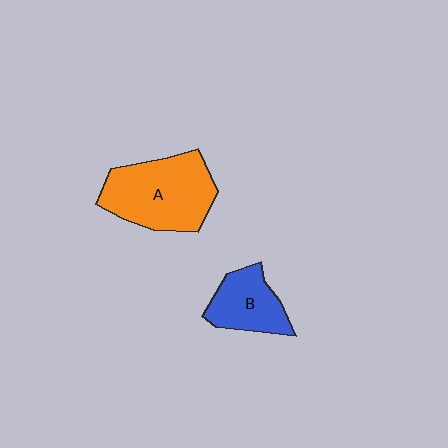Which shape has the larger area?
Shape A (orange).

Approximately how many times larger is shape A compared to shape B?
Approximately 1.7 times.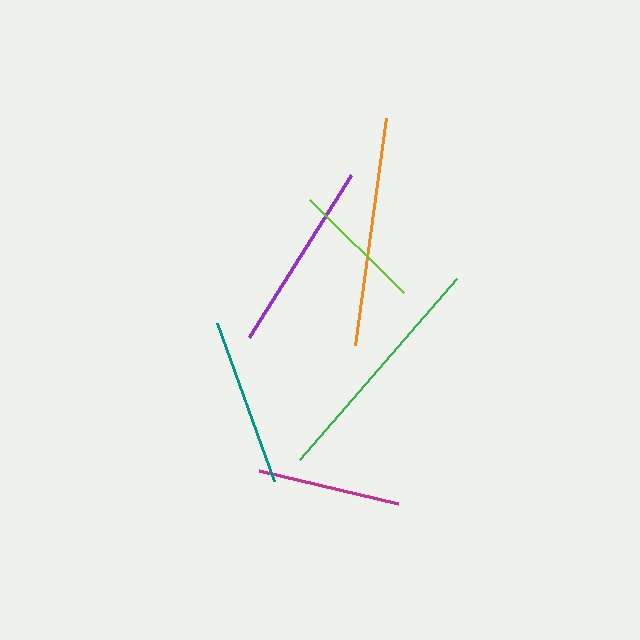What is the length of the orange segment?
The orange segment is approximately 229 pixels long.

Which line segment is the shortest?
The lime line is the shortest at approximately 132 pixels.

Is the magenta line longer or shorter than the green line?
The green line is longer than the magenta line.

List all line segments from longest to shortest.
From longest to shortest: green, orange, purple, teal, magenta, lime.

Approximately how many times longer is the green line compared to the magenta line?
The green line is approximately 1.7 times the length of the magenta line.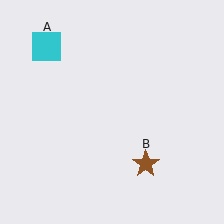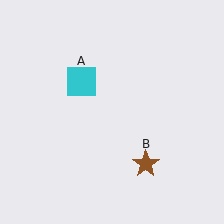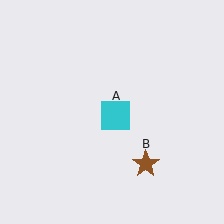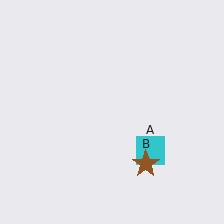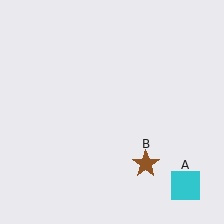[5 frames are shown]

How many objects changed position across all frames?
1 object changed position: cyan square (object A).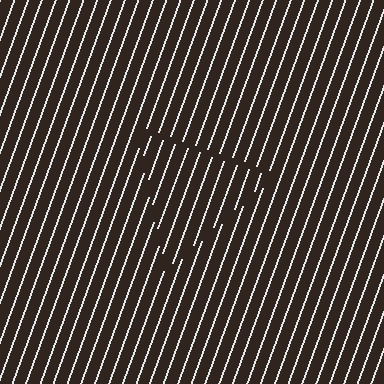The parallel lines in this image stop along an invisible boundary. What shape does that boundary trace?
An illusory triangle. The interior of the shape contains the same grating, shifted by half a period — the contour is defined by the phase discontinuity where line-ends from the inner and outer gratings abut.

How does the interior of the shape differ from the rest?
The interior of the shape contains the same grating, shifted by half a period — the contour is defined by the phase discontinuity where line-ends from the inner and outer gratings abut.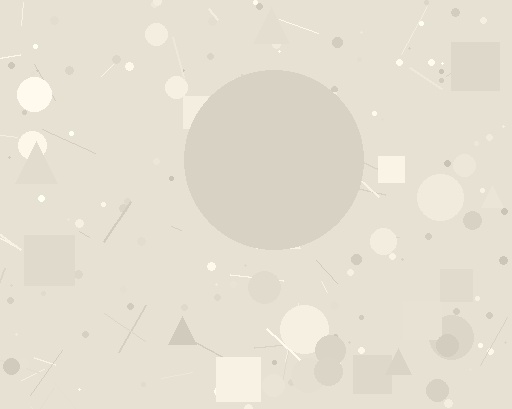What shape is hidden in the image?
A circle is hidden in the image.